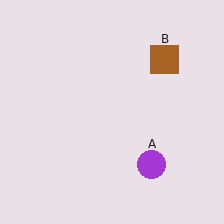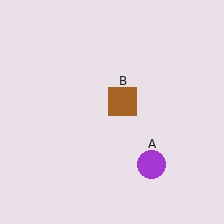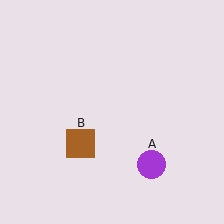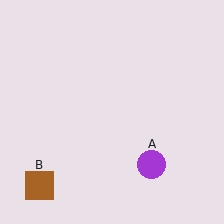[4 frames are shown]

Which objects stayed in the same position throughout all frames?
Purple circle (object A) remained stationary.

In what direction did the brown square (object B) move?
The brown square (object B) moved down and to the left.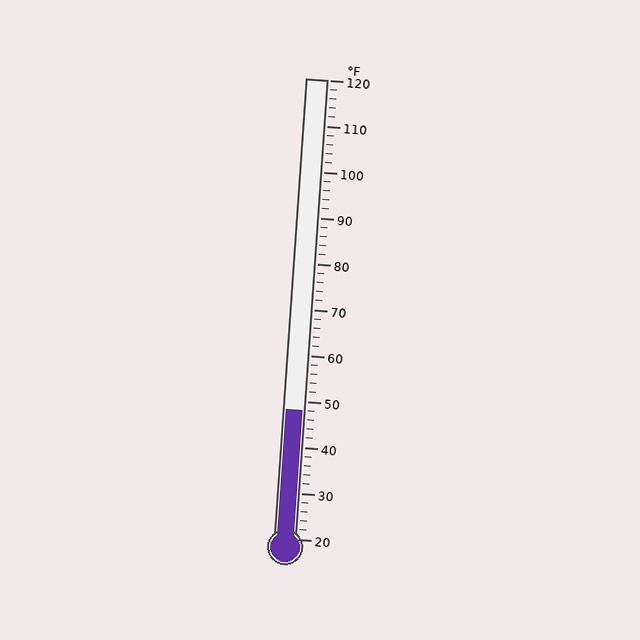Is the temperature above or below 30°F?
The temperature is above 30°F.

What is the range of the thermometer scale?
The thermometer scale ranges from 20°F to 120°F.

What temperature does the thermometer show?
The thermometer shows approximately 48°F.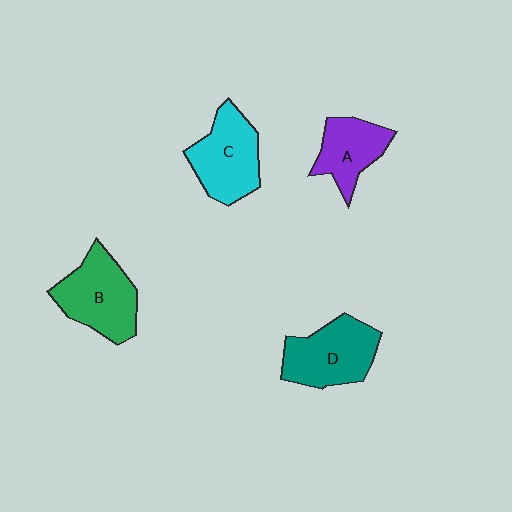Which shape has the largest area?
Shape B (green).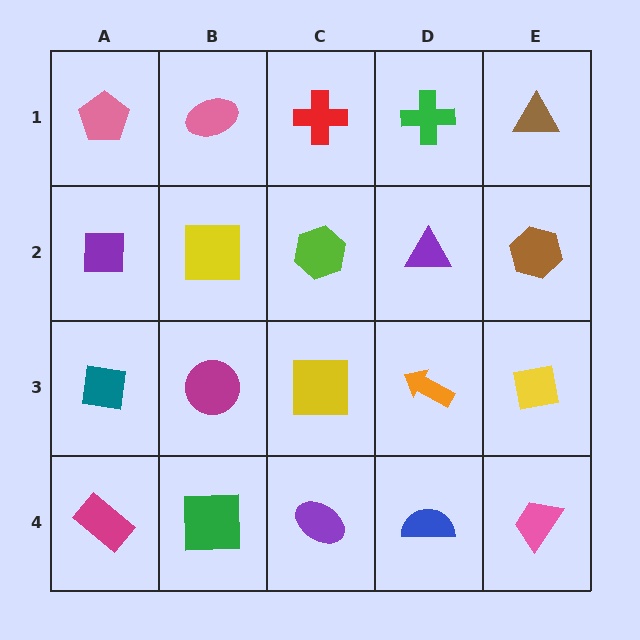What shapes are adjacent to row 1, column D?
A purple triangle (row 2, column D), a red cross (row 1, column C), a brown triangle (row 1, column E).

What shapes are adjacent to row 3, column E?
A brown hexagon (row 2, column E), a pink trapezoid (row 4, column E), an orange arrow (row 3, column D).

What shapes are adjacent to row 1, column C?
A lime hexagon (row 2, column C), a pink ellipse (row 1, column B), a green cross (row 1, column D).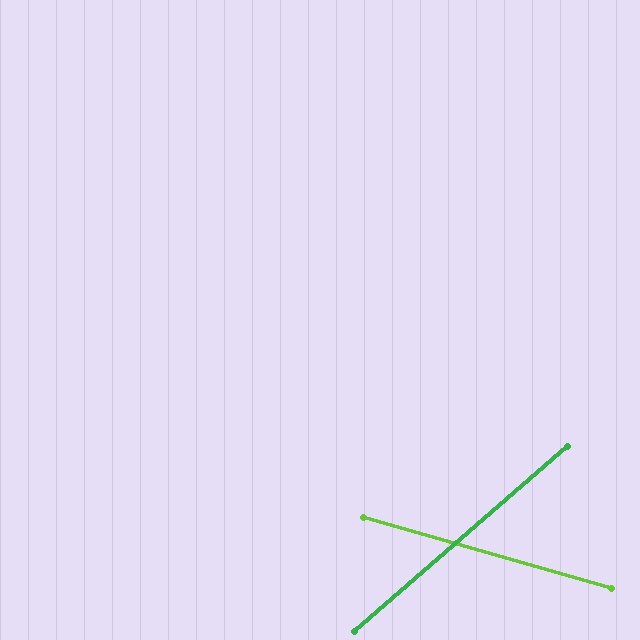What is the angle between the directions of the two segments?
Approximately 57 degrees.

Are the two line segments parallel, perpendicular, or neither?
Neither parallel nor perpendicular — they differ by about 57°.